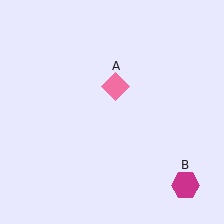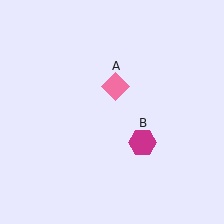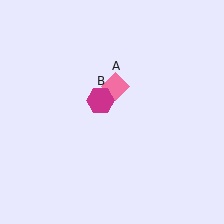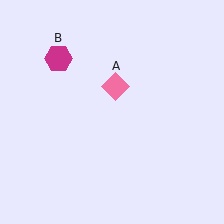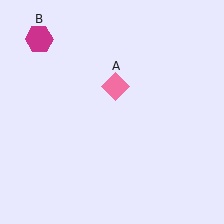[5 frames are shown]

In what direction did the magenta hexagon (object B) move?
The magenta hexagon (object B) moved up and to the left.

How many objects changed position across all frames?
1 object changed position: magenta hexagon (object B).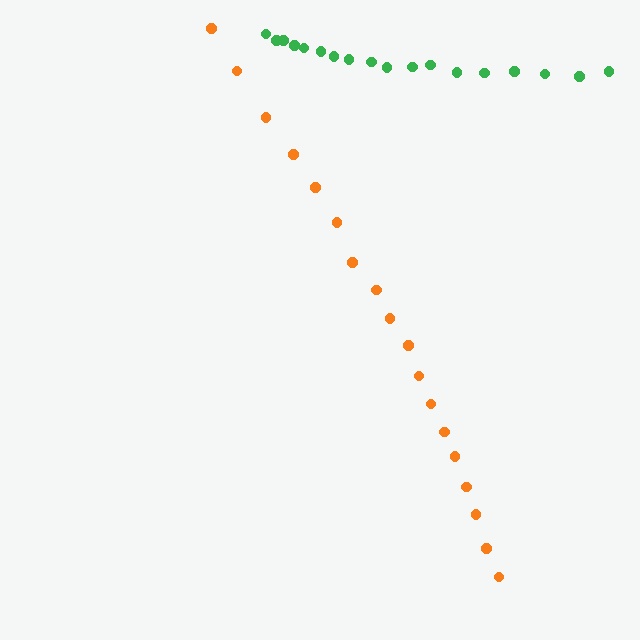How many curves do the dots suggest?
There are 2 distinct paths.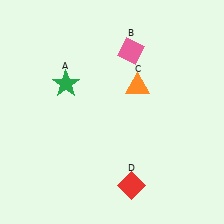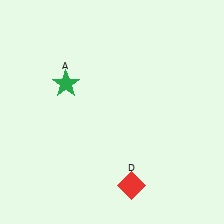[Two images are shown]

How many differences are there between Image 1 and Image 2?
There are 2 differences between the two images.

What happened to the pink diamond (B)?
The pink diamond (B) was removed in Image 2. It was in the top-right area of Image 1.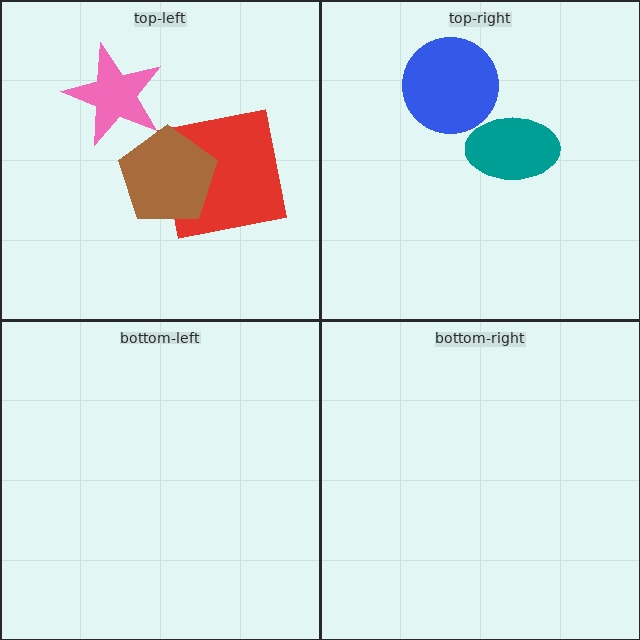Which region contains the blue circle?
The top-right region.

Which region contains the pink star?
The top-left region.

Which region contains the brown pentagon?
The top-left region.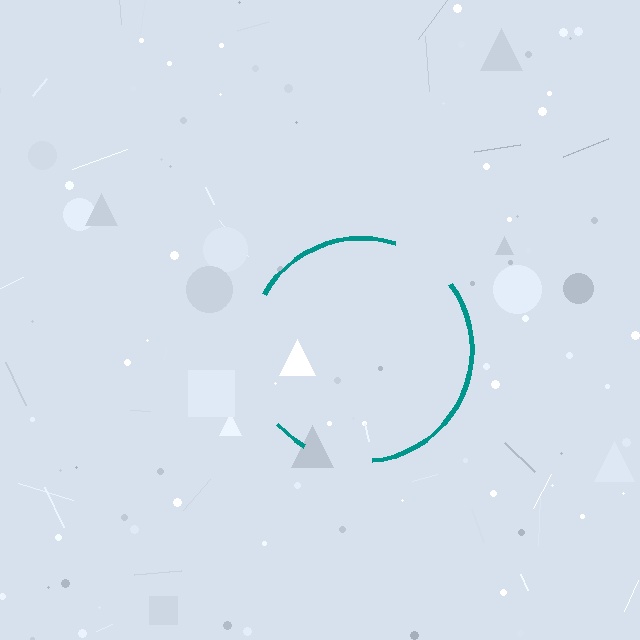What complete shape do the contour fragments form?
The contour fragments form a circle.